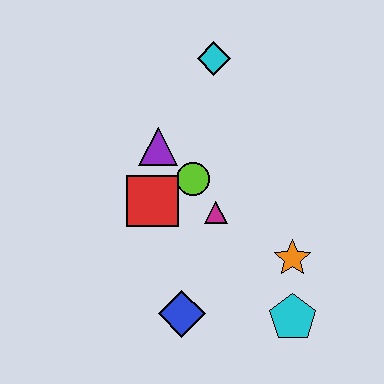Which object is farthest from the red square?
The cyan pentagon is farthest from the red square.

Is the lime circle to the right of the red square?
Yes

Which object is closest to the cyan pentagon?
The orange star is closest to the cyan pentagon.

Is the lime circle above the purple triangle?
No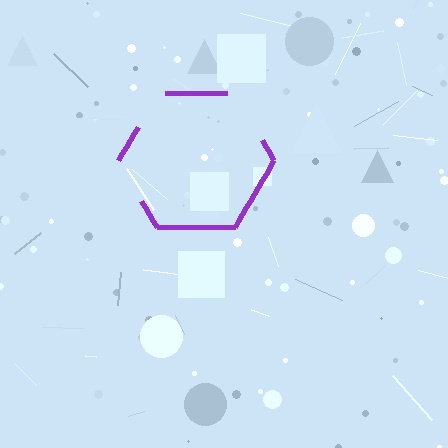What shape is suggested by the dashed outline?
The dashed outline suggests a hexagon.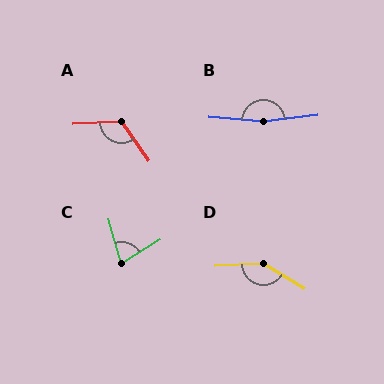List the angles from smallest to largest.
C (73°), A (121°), D (146°), B (169°).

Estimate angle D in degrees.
Approximately 146 degrees.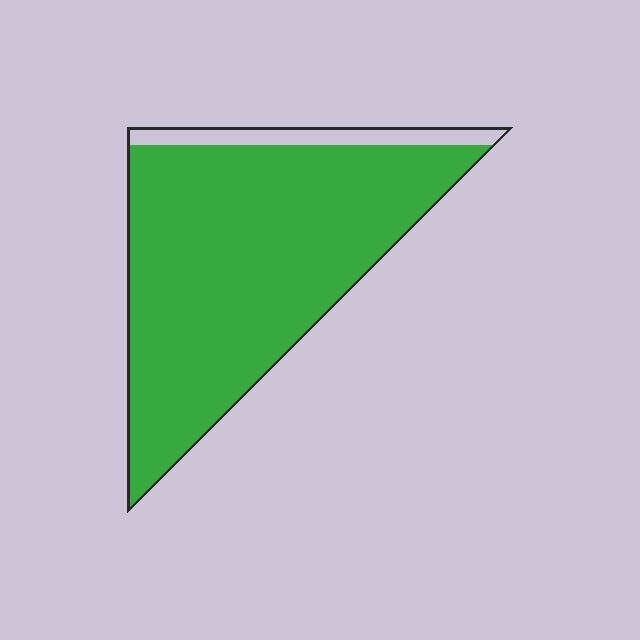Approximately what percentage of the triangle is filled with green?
Approximately 90%.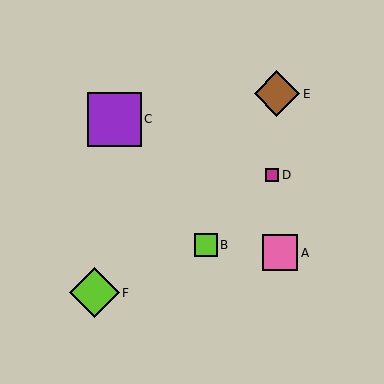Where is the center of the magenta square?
The center of the magenta square is at (272, 175).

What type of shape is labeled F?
Shape F is a lime diamond.